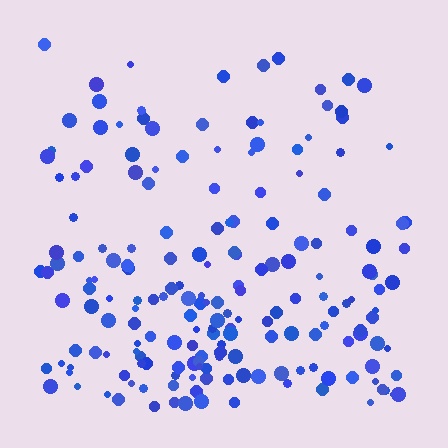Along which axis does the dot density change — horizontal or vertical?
Vertical.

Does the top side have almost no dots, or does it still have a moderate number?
Still a moderate number, just noticeably fewer than the bottom.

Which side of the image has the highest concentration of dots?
The bottom.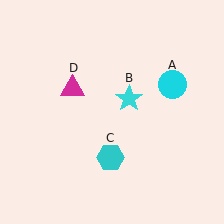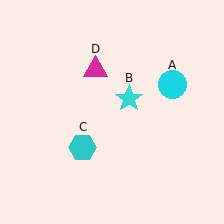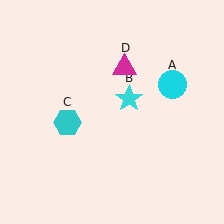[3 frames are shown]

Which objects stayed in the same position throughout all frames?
Cyan circle (object A) and cyan star (object B) remained stationary.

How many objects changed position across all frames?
2 objects changed position: cyan hexagon (object C), magenta triangle (object D).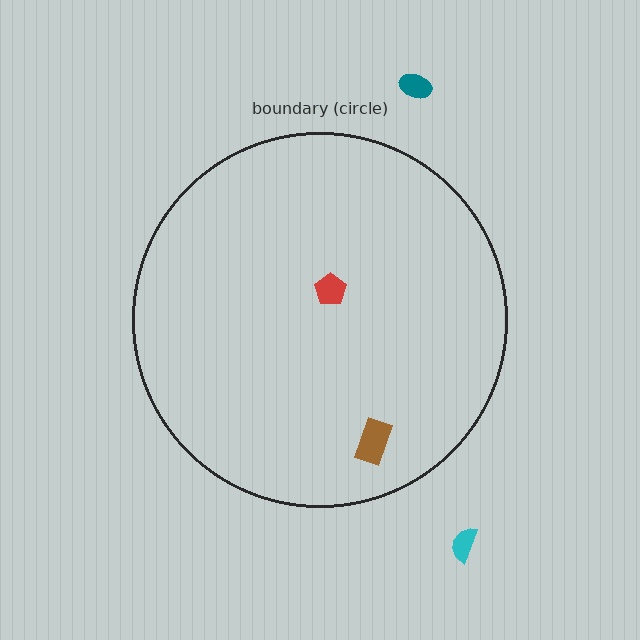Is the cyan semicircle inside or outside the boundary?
Outside.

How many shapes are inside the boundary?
2 inside, 2 outside.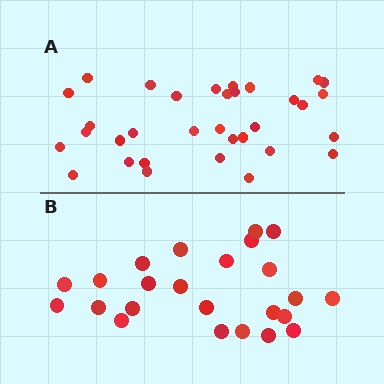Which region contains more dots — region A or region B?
Region A (the top region) has more dots.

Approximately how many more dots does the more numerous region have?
Region A has roughly 8 or so more dots than region B.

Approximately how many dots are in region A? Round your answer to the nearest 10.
About 30 dots. (The exact count is 33, which rounds to 30.)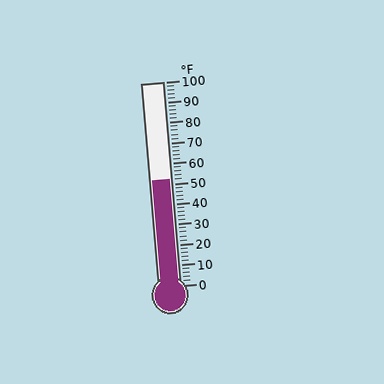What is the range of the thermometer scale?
The thermometer scale ranges from 0°F to 100°F.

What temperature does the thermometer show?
The thermometer shows approximately 52°F.